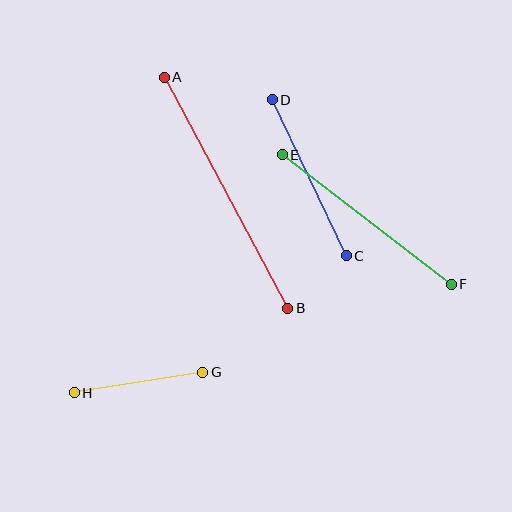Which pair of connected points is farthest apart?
Points A and B are farthest apart.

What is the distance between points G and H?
The distance is approximately 130 pixels.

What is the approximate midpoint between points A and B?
The midpoint is at approximately (226, 193) pixels.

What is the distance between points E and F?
The distance is approximately 213 pixels.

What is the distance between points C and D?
The distance is approximately 173 pixels.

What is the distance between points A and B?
The distance is approximately 262 pixels.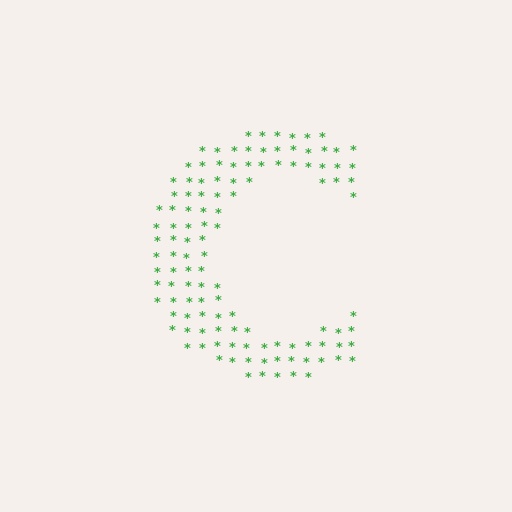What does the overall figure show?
The overall figure shows the letter C.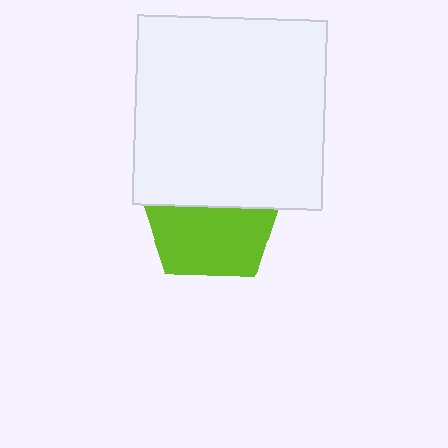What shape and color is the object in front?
The object in front is a white square.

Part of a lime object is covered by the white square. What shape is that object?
It is a pentagon.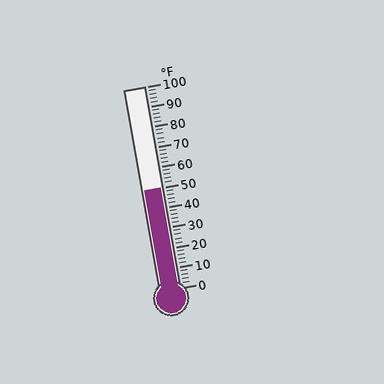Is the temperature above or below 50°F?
The temperature is at 50°F.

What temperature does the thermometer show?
The thermometer shows approximately 50°F.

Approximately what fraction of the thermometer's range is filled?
The thermometer is filled to approximately 50% of its range.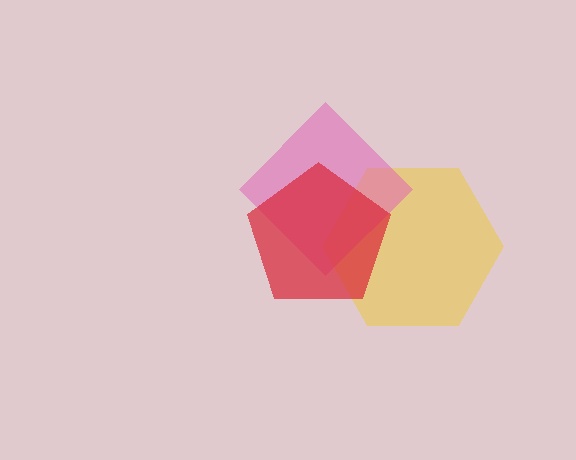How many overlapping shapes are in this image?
There are 3 overlapping shapes in the image.